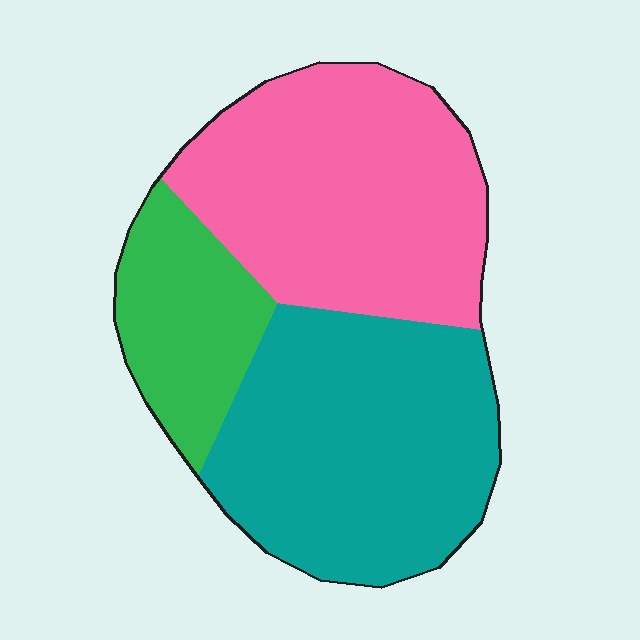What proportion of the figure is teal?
Teal covers about 40% of the figure.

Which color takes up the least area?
Green, at roughly 20%.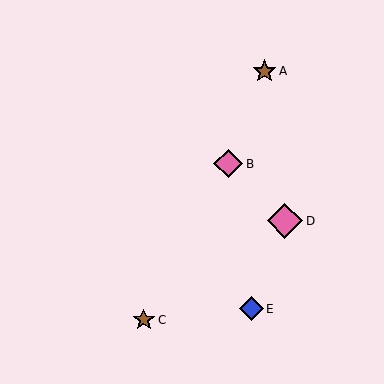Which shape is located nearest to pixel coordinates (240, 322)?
The blue diamond (labeled E) at (251, 309) is nearest to that location.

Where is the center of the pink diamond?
The center of the pink diamond is at (228, 164).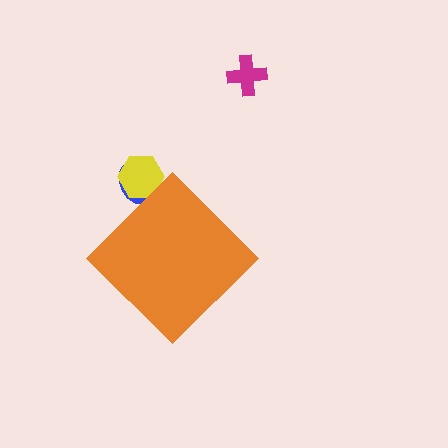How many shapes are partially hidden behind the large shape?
2 shapes are partially hidden.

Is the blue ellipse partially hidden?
Yes, the blue ellipse is partially hidden behind the orange diamond.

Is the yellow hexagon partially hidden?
Yes, the yellow hexagon is partially hidden behind the orange diamond.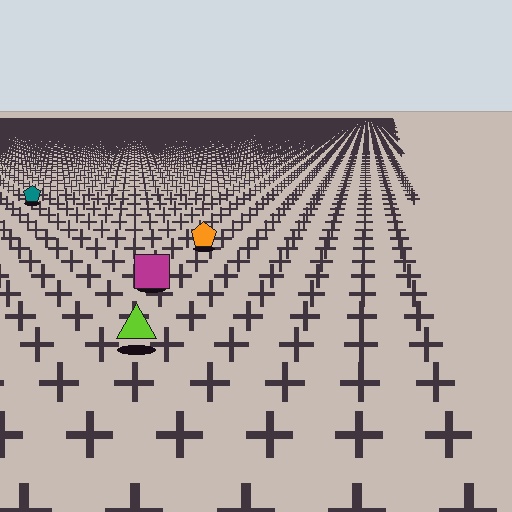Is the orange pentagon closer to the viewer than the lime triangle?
No. The lime triangle is closer — you can tell from the texture gradient: the ground texture is coarser near it.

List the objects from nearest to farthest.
From nearest to farthest: the lime triangle, the magenta square, the orange pentagon, the teal pentagon.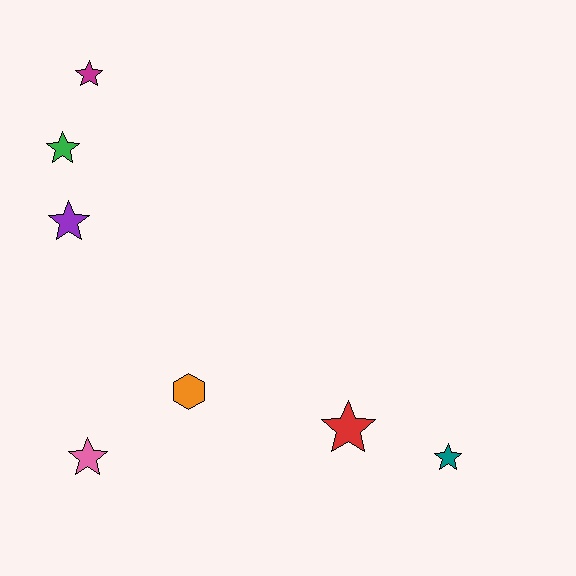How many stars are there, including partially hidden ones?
There are 6 stars.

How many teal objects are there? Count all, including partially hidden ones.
There is 1 teal object.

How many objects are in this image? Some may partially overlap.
There are 7 objects.